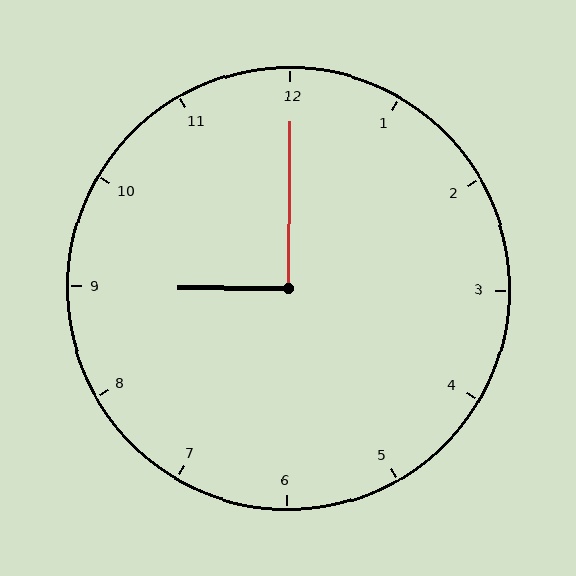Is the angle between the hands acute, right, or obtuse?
It is right.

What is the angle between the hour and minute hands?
Approximately 90 degrees.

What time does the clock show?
9:00.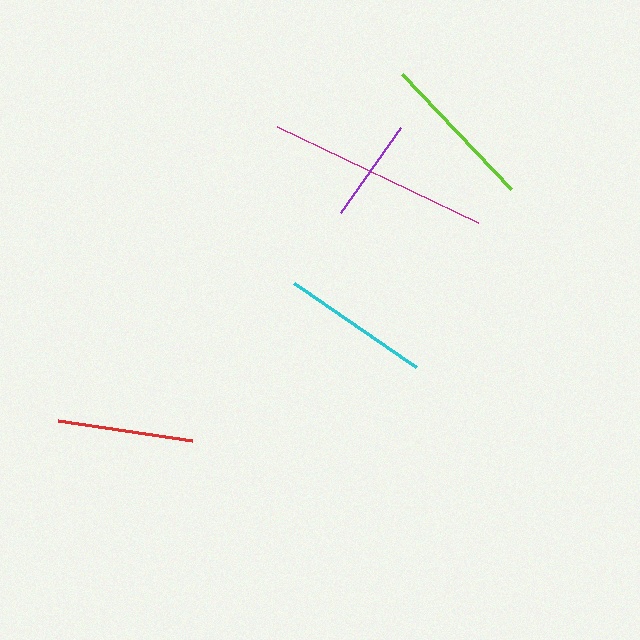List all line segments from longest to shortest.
From longest to shortest: magenta, lime, cyan, red, purple.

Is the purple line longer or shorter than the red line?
The red line is longer than the purple line.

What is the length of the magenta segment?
The magenta segment is approximately 223 pixels long.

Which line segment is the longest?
The magenta line is the longest at approximately 223 pixels.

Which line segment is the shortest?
The purple line is the shortest at approximately 105 pixels.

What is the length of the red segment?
The red segment is approximately 135 pixels long.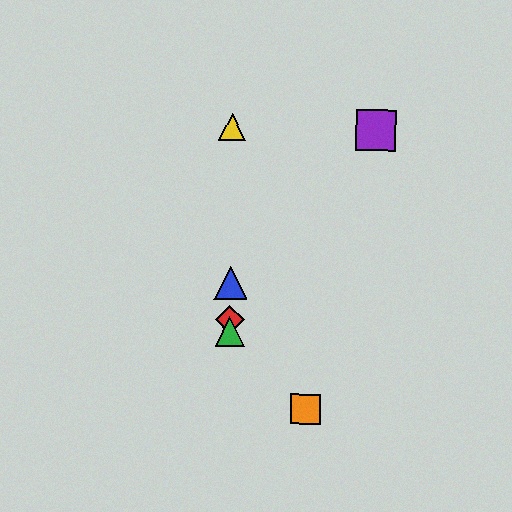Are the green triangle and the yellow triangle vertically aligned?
Yes, both are at x≈230.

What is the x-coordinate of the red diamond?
The red diamond is at x≈230.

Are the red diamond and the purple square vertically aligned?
No, the red diamond is at x≈230 and the purple square is at x≈376.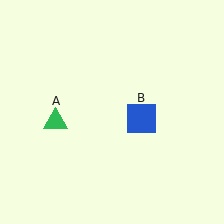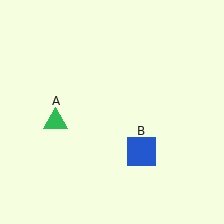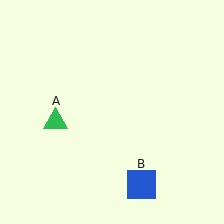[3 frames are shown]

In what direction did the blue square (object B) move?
The blue square (object B) moved down.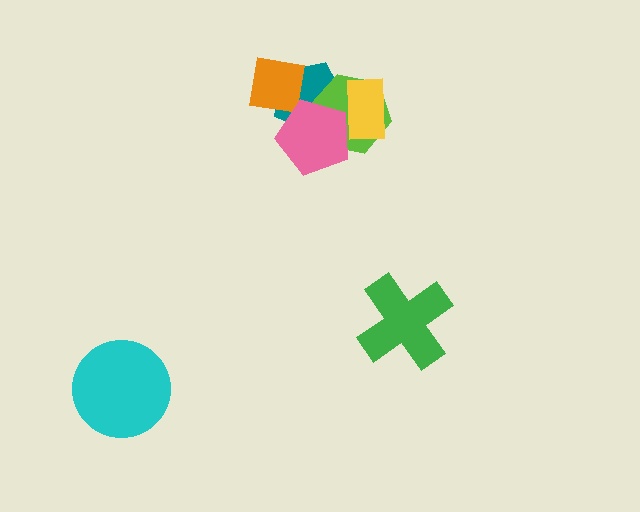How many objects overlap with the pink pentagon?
4 objects overlap with the pink pentagon.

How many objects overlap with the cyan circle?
0 objects overlap with the cyan circle.